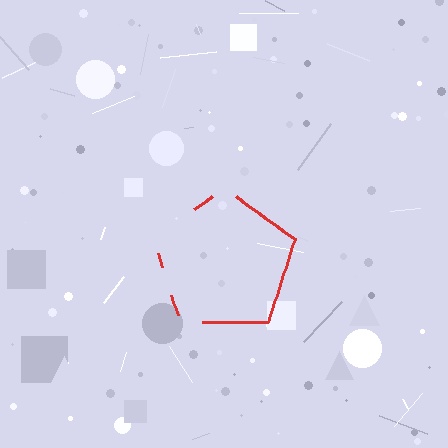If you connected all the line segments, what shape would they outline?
They would outline a pentagon.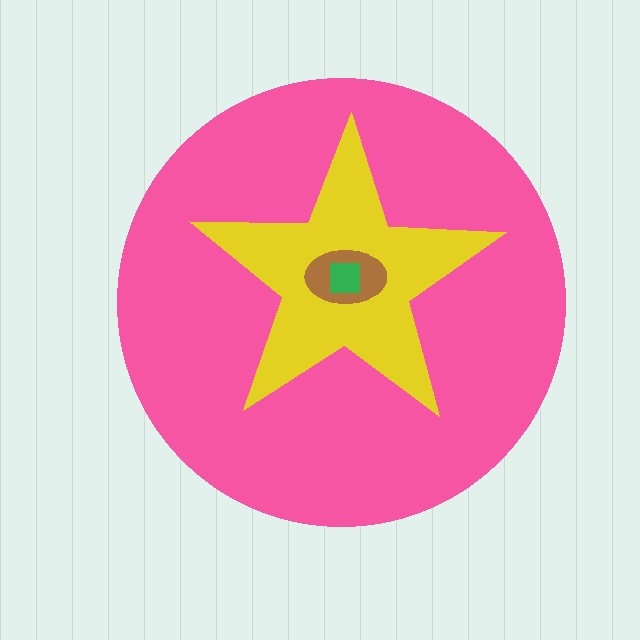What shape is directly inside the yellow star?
The brown ellipse.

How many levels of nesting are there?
4.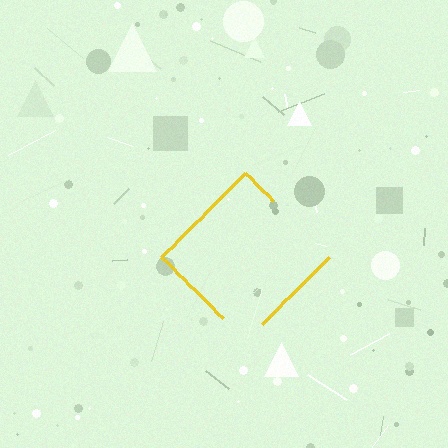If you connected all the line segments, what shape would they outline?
They would outline a diamond.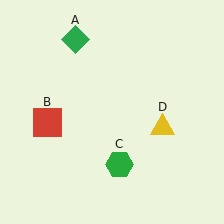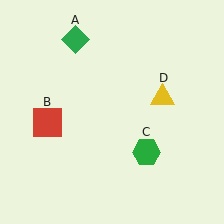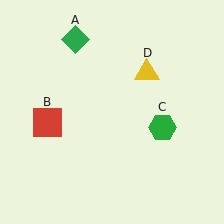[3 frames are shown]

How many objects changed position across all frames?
2 objects changed position: green hexagon (object C), yellow triangle (object D).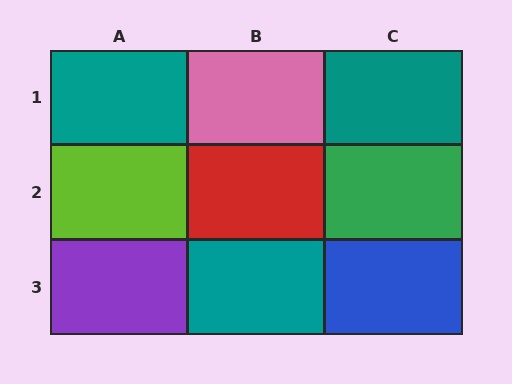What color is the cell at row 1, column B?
Pink.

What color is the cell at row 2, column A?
Lime.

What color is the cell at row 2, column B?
Red.